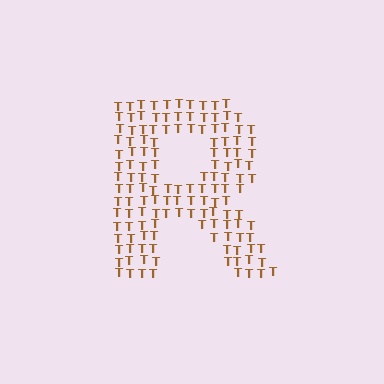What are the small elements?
The small elements are letter T's.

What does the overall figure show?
The overall figure shows the letter R.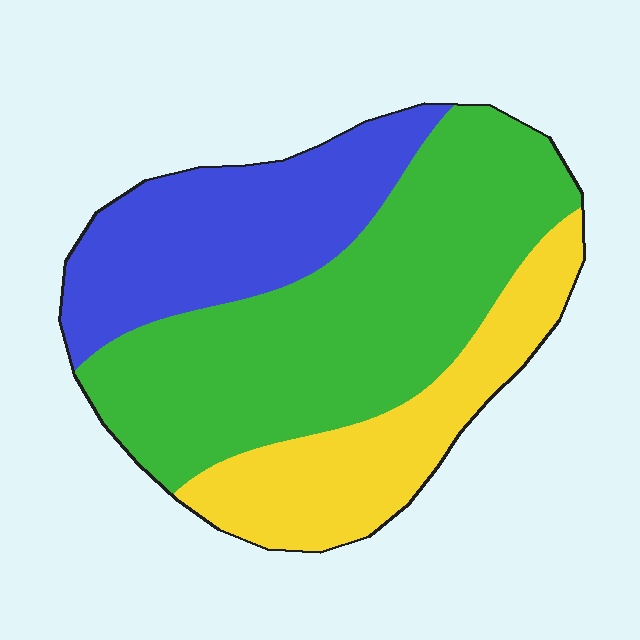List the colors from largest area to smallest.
From largest to smallest: green, blue, yellow.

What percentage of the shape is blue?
Blue takes up about one quarter (1/4) of the shape.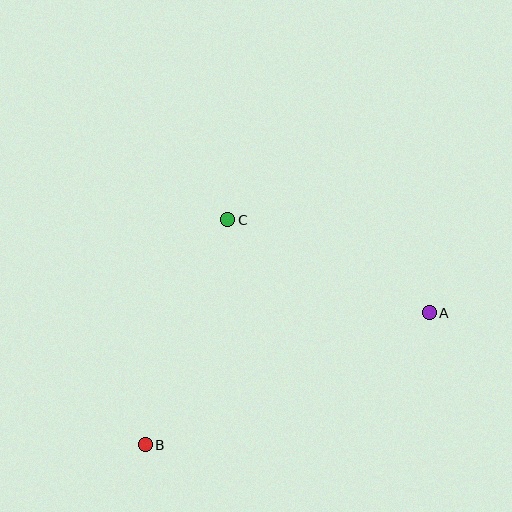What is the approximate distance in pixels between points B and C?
The distance between B and C is approximately 240 pixels.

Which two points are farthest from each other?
Points A and B are farthest from each other.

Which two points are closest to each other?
Points A and C are closest to each other.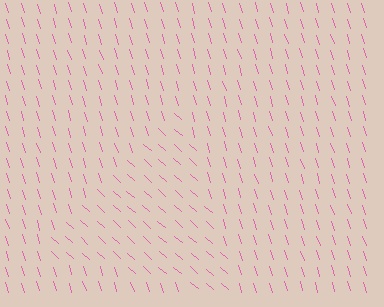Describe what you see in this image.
The image is filled with small pink line segments. A triangle region in the image has lines oriented differently from the surrounding lines, creating a visible texture boundary.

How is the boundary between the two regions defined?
The boundary is defined purely by a change in line orientation (approximately 31 degrees difference). All lines are the same color and thickness.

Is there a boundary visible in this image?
Yes, there is a texture boundary formed by a change in line orientation.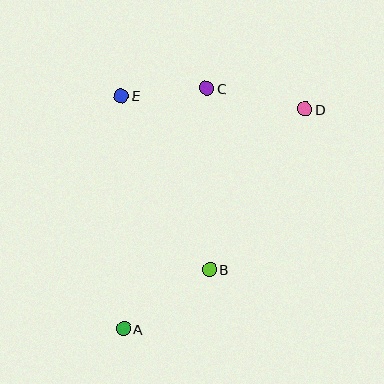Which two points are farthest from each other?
Points A and D are farthest from each other.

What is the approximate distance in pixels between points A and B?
The distance between A and B is approximately 105 pixels.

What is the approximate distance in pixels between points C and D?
The distance between C and D is approximately 100 pixels.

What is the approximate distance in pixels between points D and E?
The distance between D and E is approximately 184 pixels.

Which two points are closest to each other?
Points C and E are closest to each other.